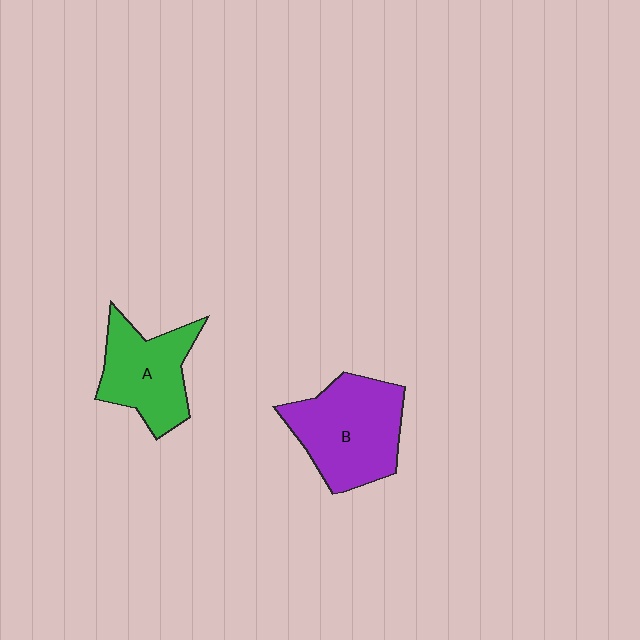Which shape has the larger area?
Shape B (purple).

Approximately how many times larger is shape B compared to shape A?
Approximately 1.3 times.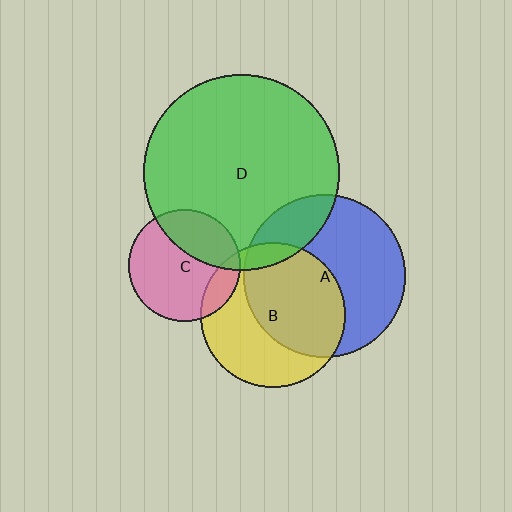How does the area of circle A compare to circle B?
Approximately 1.3 times.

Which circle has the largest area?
Circle D (green).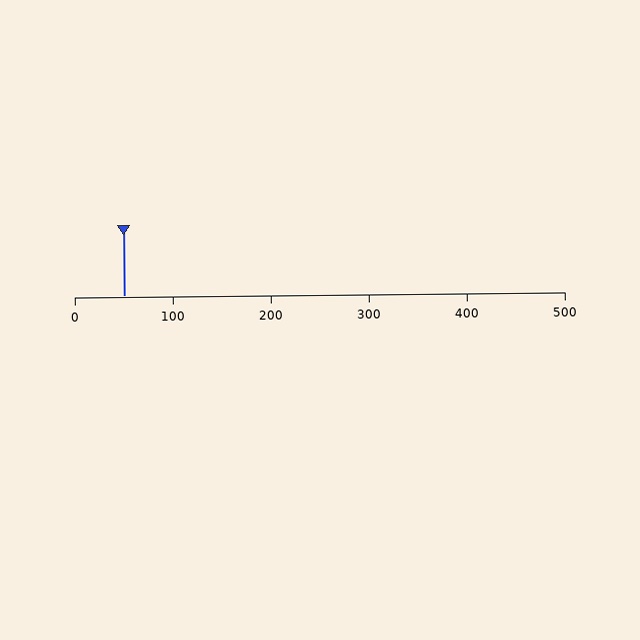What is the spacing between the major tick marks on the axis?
The major ticks are spaced 100 apart.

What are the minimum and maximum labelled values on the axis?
The axis runs from 0 to 500.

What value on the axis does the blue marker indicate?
The marker indicates approximately 50.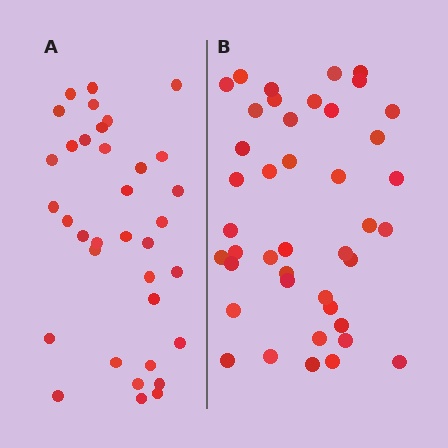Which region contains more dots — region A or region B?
Region B (the right region) has more dots.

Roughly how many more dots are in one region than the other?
Region B has roughly 8 or so more dots than region A.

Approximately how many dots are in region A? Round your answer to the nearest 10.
About 40 dots. (The exact count is 35, which rounds to 40.)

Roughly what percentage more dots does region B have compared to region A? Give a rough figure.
About 20% more.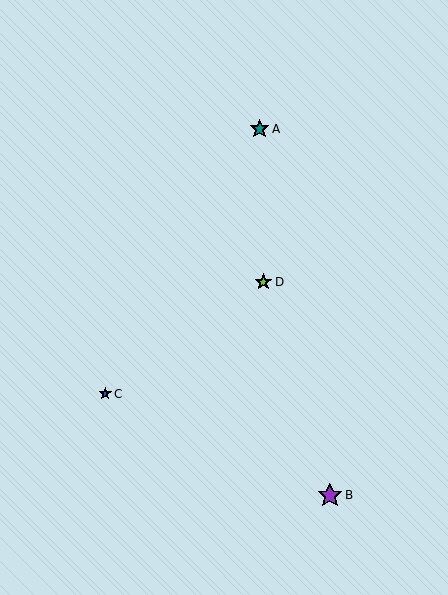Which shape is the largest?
The purple star (labeled B) is the largest.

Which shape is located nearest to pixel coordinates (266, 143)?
The teal star (labeled A) at (260, 129) is nearest to that location.